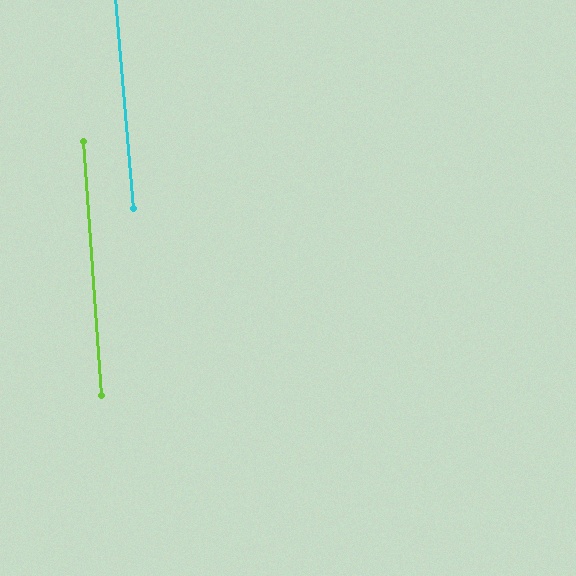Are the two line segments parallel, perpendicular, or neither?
Parallel — their directions differ by only 1.0°.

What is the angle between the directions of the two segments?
Approximately 1 degree.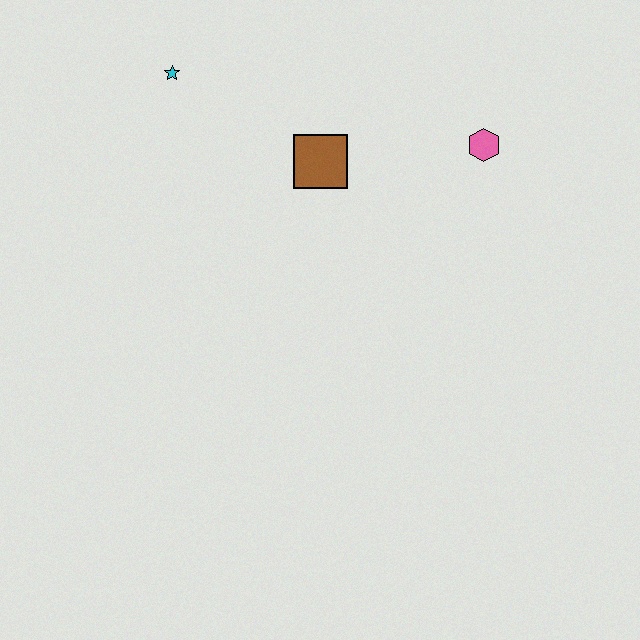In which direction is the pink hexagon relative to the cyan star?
The pink hexagon is to the right of the cyan star.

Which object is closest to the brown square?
The pink hexagon is closest to the brown square.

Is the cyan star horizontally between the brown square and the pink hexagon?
No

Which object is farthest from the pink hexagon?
The cyan star is farthest from the pink hexagon.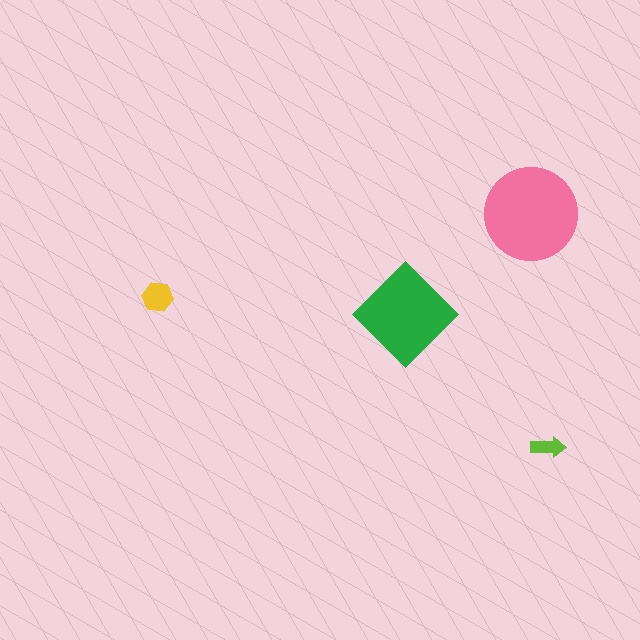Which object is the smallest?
The lime arrow.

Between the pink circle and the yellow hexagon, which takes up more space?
The pink circle.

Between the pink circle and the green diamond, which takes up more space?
The pink circle.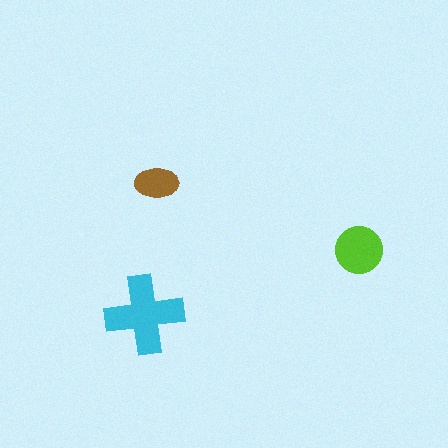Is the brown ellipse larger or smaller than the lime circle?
Smaller.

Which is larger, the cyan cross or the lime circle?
The cyan cross.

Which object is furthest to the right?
The lime circle is rightmost.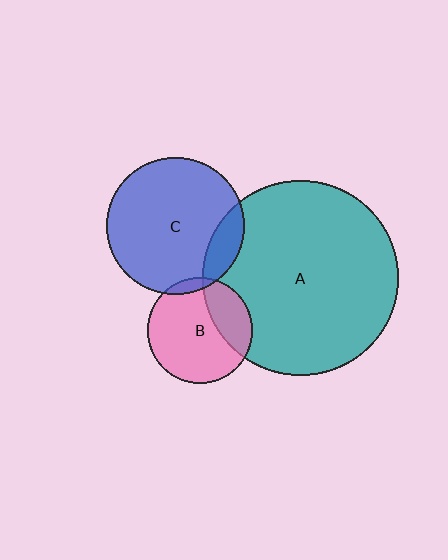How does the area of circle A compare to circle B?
Approximately 3.4 times.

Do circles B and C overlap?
Yes.